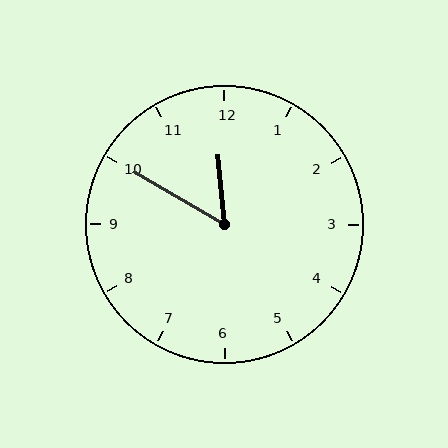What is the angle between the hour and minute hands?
Approximately 55 degrees.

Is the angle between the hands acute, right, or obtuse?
It is acute.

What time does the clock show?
11:50.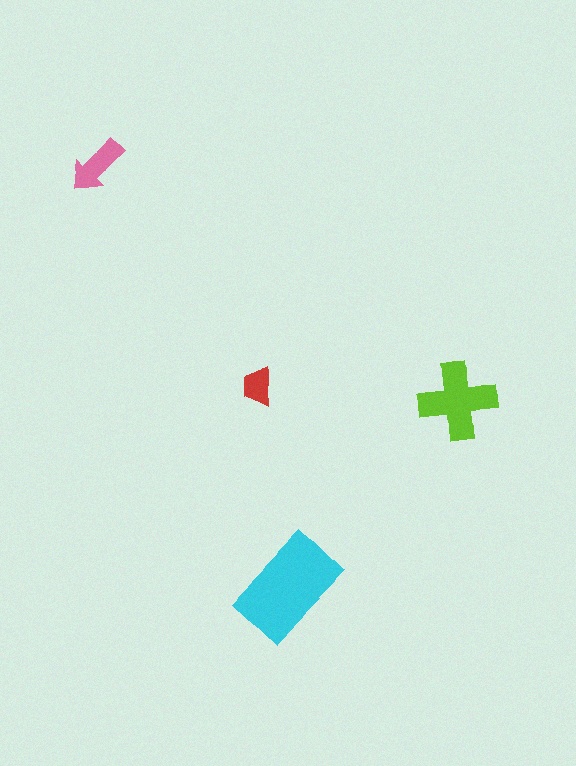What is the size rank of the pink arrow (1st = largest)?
3rd.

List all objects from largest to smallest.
The cyan rectangle, the lime cross, the pink arrow, the red trapezoid.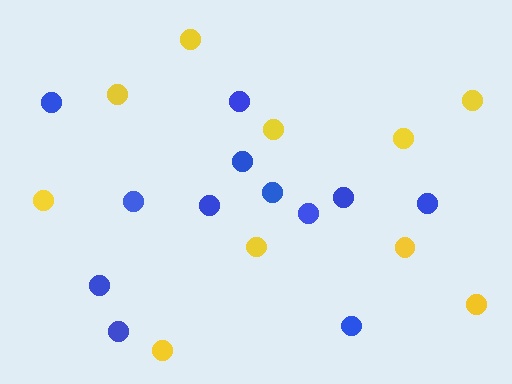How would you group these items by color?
There are 2 groups: one group of blue circles (12) and one group of yellow circles (10).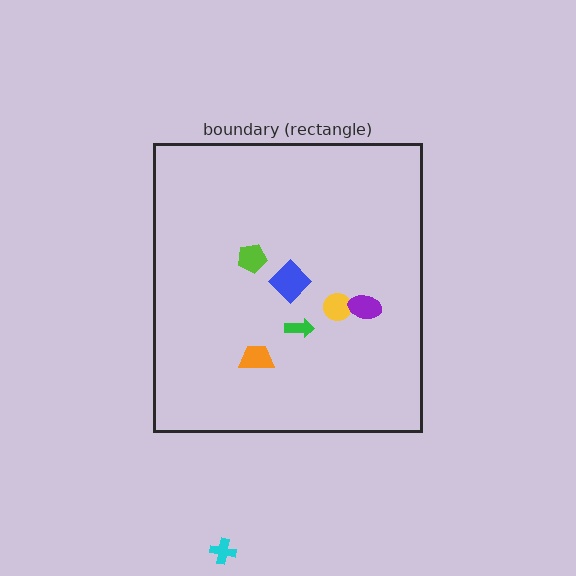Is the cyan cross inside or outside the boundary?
Outside.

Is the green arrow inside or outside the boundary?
Inside.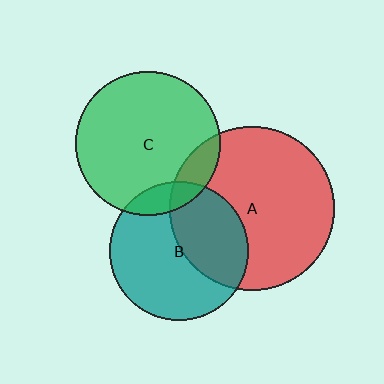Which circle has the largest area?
Circle A (red).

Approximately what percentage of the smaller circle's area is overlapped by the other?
Approximately 10%.